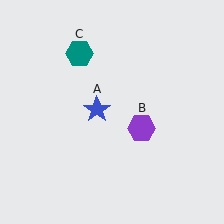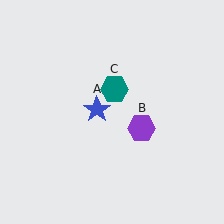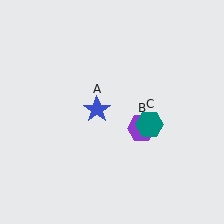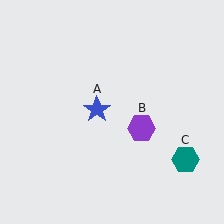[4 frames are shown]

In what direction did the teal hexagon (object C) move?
The teal hexagon (object C) moved down and to the right.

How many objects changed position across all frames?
1 object changed position: teal hexagon (object C).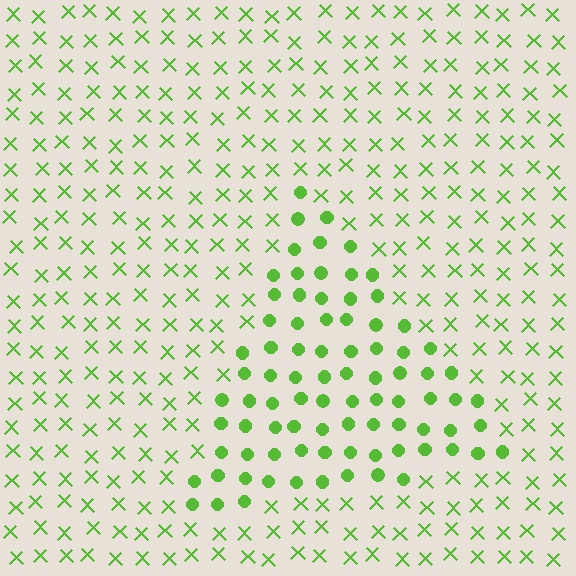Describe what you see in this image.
The image is filled with small lime elements arranged in a uniform grid. A triangle-shaped region contains circles, while the surrounding area contains X marks. The boundary is defined purely by the change in element shape.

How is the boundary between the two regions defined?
The boundary is defined by a change in element shape: circles inside vs. X marks outside. All elements share the same color and spacing.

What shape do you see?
I see a triangle.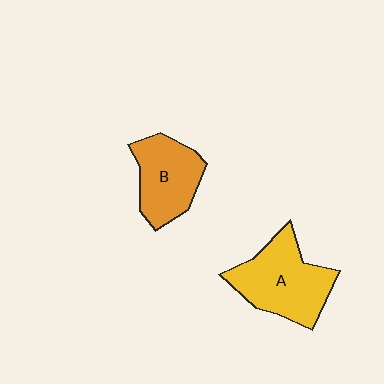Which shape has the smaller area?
Shape B (orange).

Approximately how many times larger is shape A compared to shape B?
Approximately 1.3 times.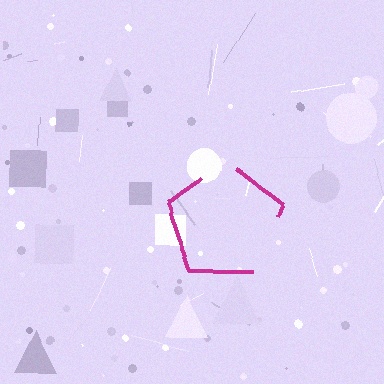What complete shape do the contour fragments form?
The contour fragments form a pentagon.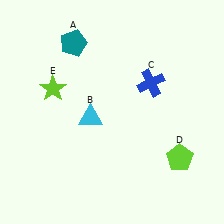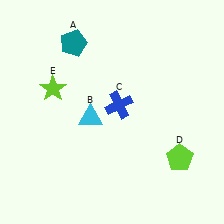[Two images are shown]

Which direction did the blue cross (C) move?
The blue cross (C) moved left.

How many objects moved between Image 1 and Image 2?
1 object moved between the two images.